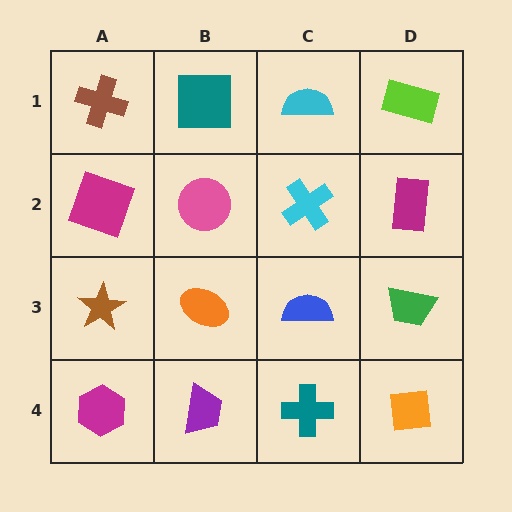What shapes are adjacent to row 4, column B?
An orange ellipse (row 3, column B), a magenta hexagon (row 4, column A), a teal cross (row 4, column C).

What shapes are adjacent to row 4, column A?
A brown star (row 3, column A), a purple trapezoid (row 4, column B).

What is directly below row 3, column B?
A purple trapezoid.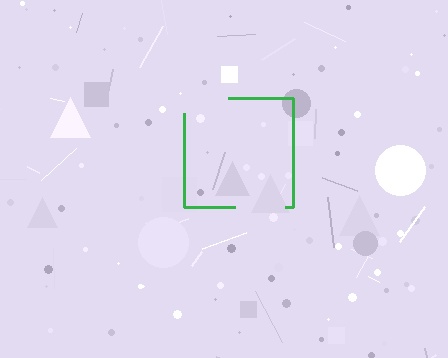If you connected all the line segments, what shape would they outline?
They would outline a square.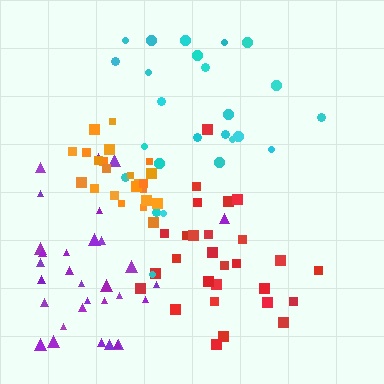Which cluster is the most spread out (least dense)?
Cyan.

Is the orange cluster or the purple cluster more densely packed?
Orange.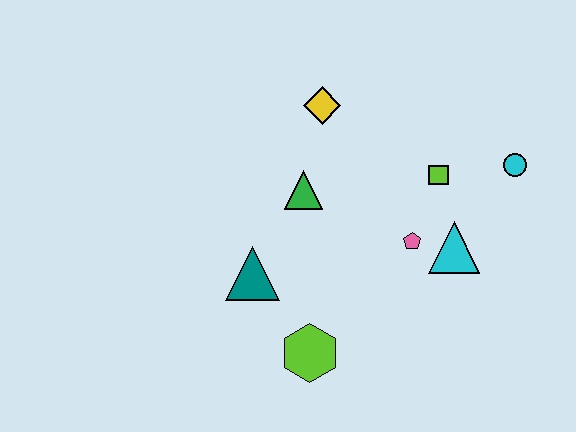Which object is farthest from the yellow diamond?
The lime hexagon is farthest from the yellow diamond.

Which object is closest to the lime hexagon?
The teal triangle is closest to the lime hexagon.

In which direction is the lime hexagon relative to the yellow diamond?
The lime hexagon is below the yellow diamond.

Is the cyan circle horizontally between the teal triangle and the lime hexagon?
No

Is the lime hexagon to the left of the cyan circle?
Yes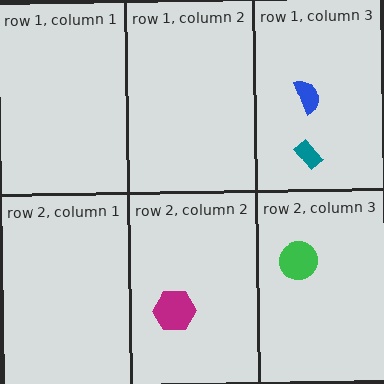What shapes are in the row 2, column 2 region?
The magenta hexagon.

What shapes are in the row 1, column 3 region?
The blue semicircle, the teal rectangle.